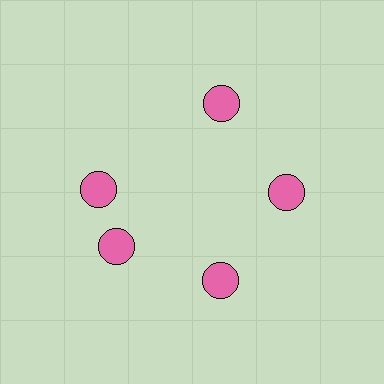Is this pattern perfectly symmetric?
No. The 5 pink circles are arranged in a ring, but one element near the 10 o'clock position is rotated out of alignment along the ring, breaking the 5-fold rotational symmetry.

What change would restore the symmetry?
The symmetry would be restored by rotating it back into even spacing with its neighbors so that all 5 circles sit at equal angles and equal distance from the center.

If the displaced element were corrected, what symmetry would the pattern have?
It would have 5-fold rotational symmetry — the pattern would map onto itself every 72 degrees.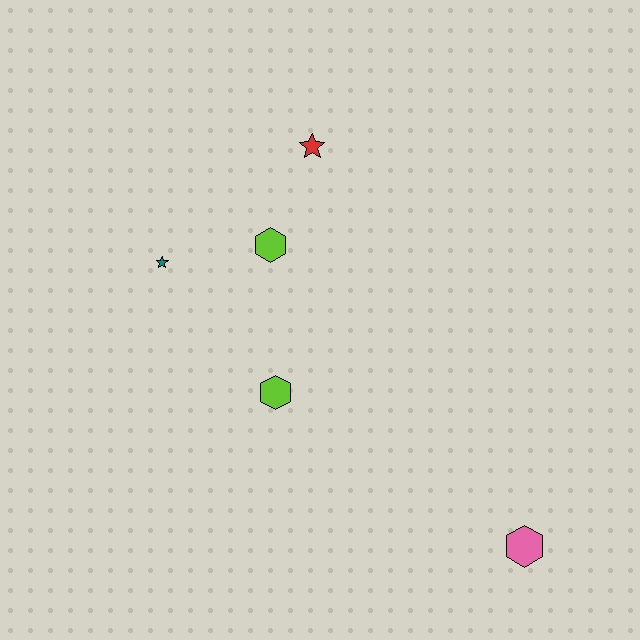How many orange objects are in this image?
There are no orange objects.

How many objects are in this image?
There are 5 objects.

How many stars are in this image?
There are 2 stars.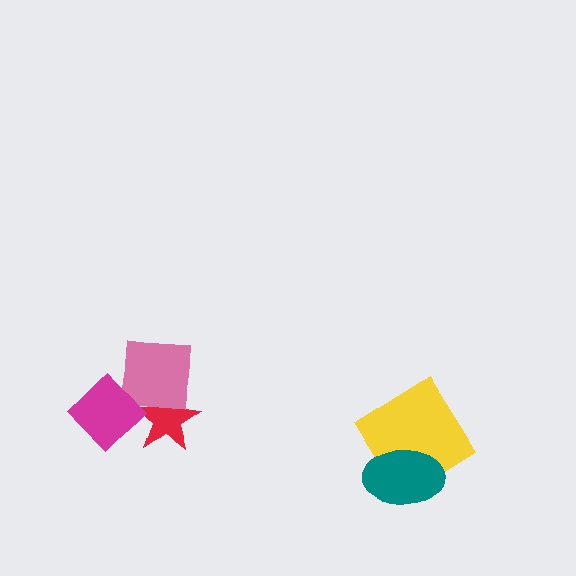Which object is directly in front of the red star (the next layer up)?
The pink square is directly in front of the red star.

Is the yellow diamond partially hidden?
Yes, it is partially covered by another shape.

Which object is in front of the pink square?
The magenta diamond is in front of the pink square.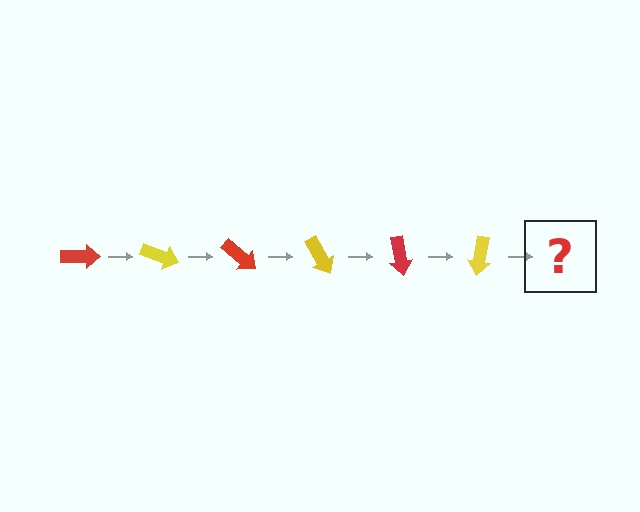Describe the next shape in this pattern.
It should be a red arrow, rotated 120 degrees from the start.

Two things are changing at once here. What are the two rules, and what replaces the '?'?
The two rules are that it rotates 20 degrees each step and the color cycles through red and yellow. The '?' should be a red arrow, rotated 120 degrees from the start.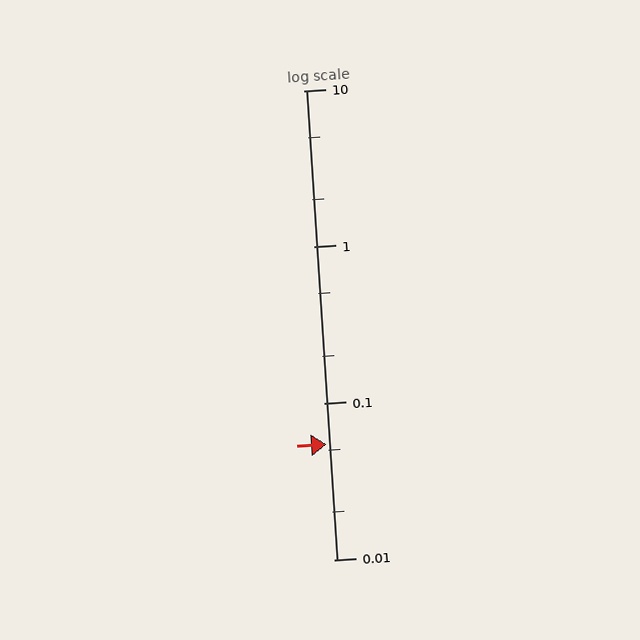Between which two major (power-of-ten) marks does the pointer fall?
The pointer is between 0.01 and 0.1.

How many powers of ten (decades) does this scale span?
The scale spans 3 decades, from 0.01 to 10.